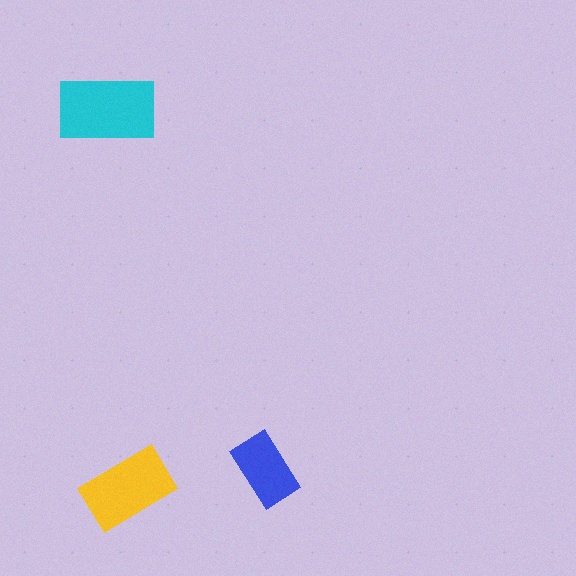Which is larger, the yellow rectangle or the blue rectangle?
The yellow one.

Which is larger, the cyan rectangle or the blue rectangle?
The cyan one.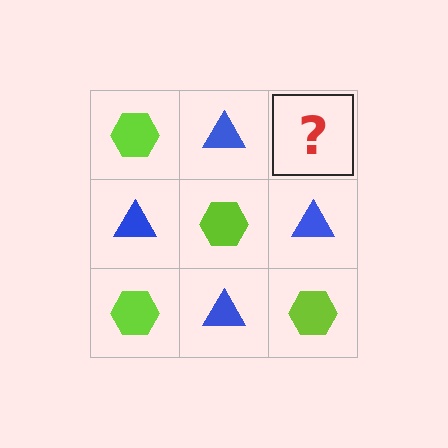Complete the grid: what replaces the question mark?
The question mark should be replaced with a lime hexagon.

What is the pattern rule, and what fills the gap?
The rule is that it alternates lime hexagon and blue triangle in a checkerboard pattern. The gap should be filled with a lime hexagon.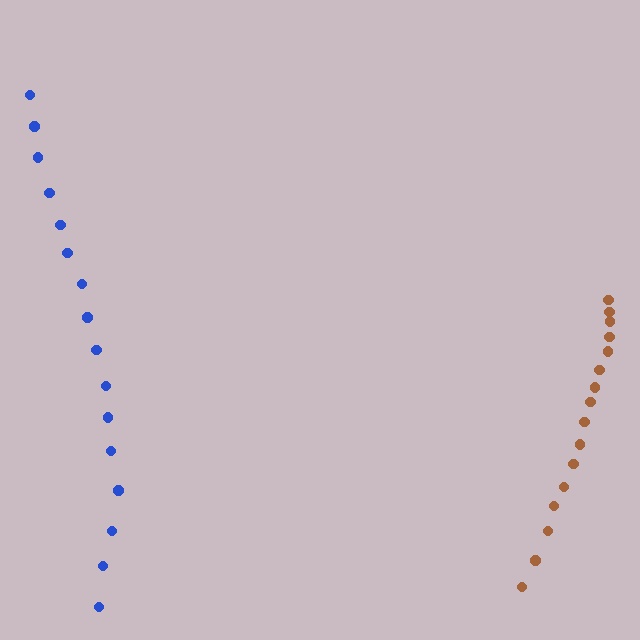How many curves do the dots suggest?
There are 2 distinct paths.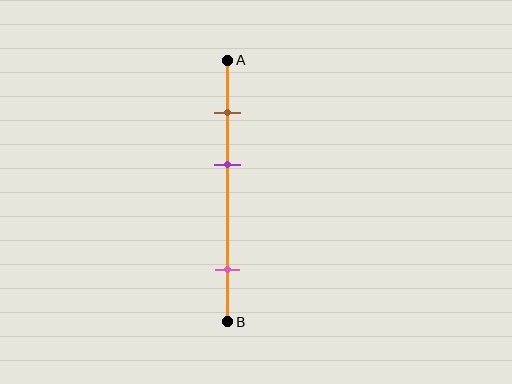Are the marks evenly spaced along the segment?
No, the marks are not evenly spaced.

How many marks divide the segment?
There are 3 marks dividing the segment.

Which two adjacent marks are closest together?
The brown and purple marks are the closest adjacent pair.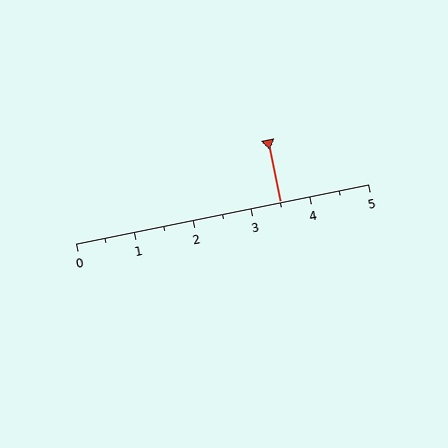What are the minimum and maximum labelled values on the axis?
The axis runs from 0 to 5.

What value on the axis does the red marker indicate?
The marker indicates approximately 3.5.